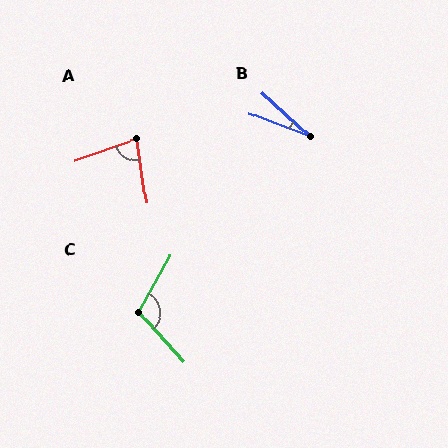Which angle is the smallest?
B, at approximately 21 degrees.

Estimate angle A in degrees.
Approximately 80 degrees.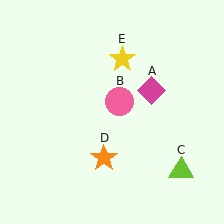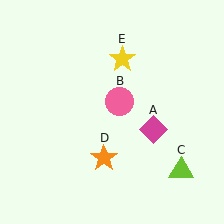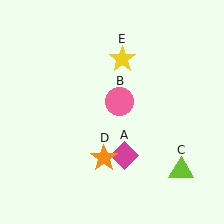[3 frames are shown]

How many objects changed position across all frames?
1 object changed position: magenta diamond (object A).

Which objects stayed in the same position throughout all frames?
Pink circle (object B) and lime triangle (object C) and orange star (object D) and yellow star (object E) remained stationary.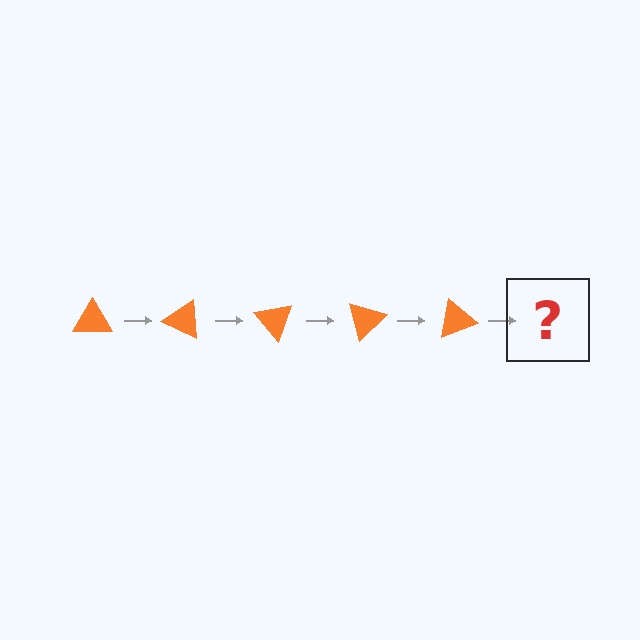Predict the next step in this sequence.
The next step is an orange triangle rotated 125 degrees.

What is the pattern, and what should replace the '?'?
The pattern is that the triangle rotates 25 degrees each step. The '?' should be an orange triangle rotated 125 degrees.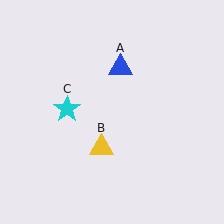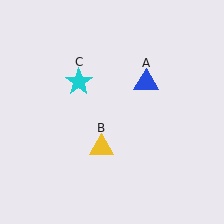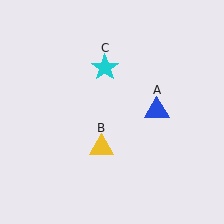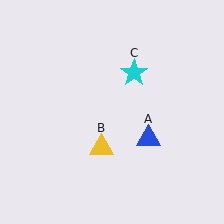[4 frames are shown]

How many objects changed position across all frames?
2 objects changed position: blue triangle (object A), cyan star (object C).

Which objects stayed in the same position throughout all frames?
Yellow triangle (object B) remained stationary.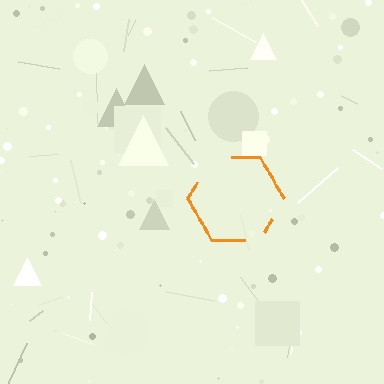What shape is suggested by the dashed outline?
The dashed outline suggests a hexagon.